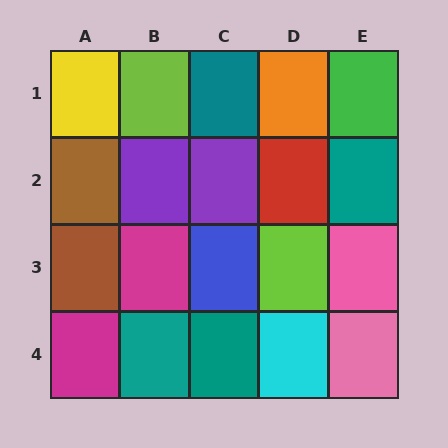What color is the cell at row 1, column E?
Green.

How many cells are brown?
2 cells are brown.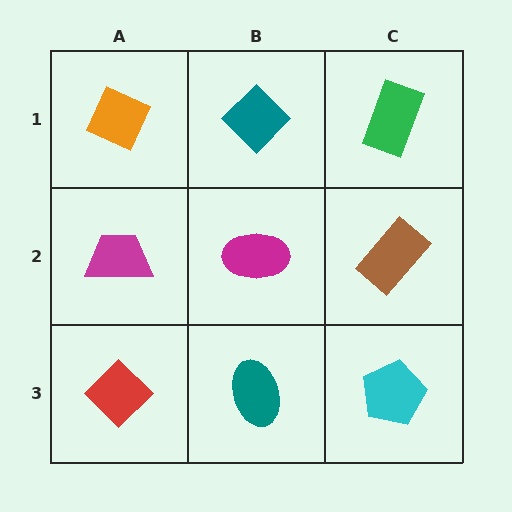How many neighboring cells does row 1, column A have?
2.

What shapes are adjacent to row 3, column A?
A magenta trapezoid (row 2, column A), a teal ellipse (row 3, column B).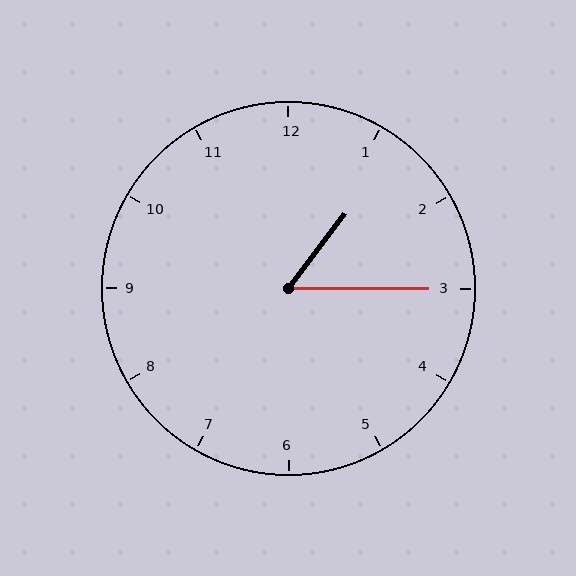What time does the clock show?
1:15.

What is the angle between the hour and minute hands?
Approximately 52 degrees.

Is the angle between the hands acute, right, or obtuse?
It is acute.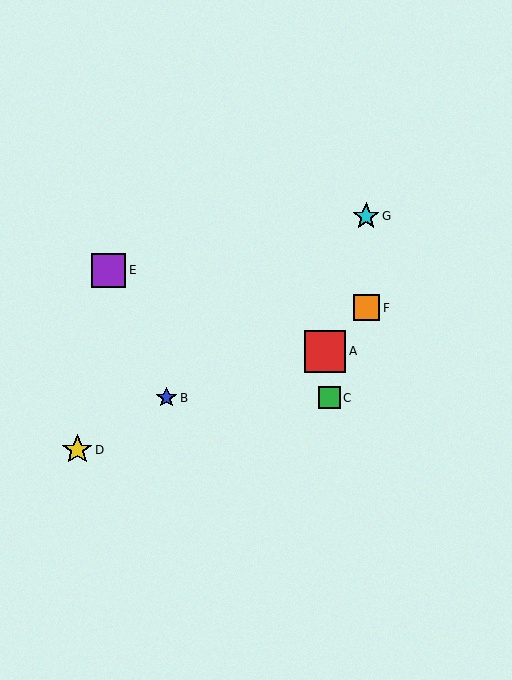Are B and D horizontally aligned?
No, B is at y≈398 and D is at y≈450.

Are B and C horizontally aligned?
Yes, both are at y≈398.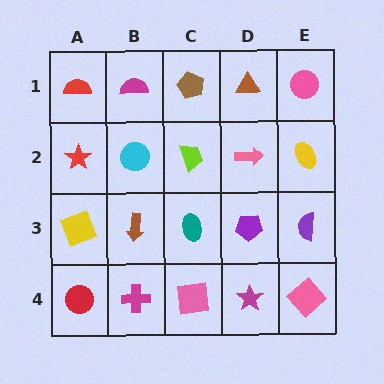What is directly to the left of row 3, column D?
A teal ellipse.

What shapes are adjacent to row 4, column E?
A purple semicircle (row 3, column E), a magenta star (row 4, column D).